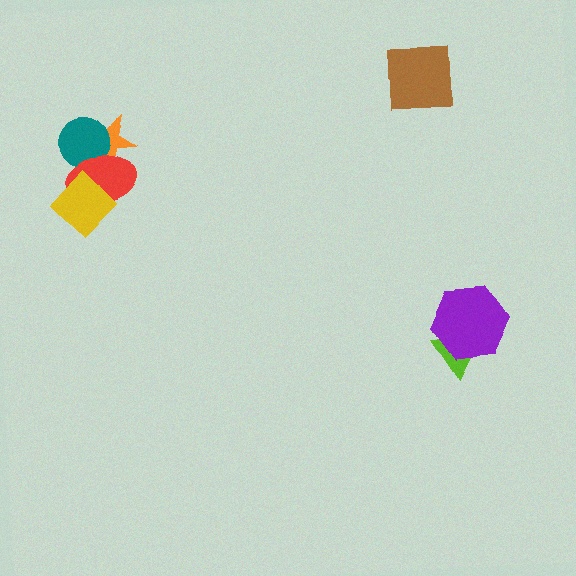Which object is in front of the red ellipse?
The yellow diamond is in front of the red ellipse.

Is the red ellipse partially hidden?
Yes, it is partially covered by another shape.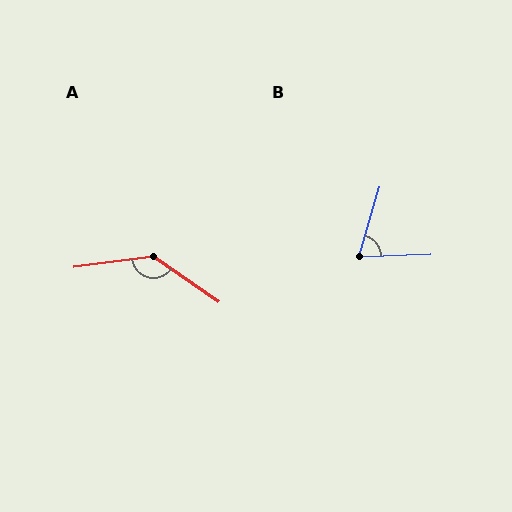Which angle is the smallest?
B, at approximately 71 degrees.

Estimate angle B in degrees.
Approximately 71 degrees.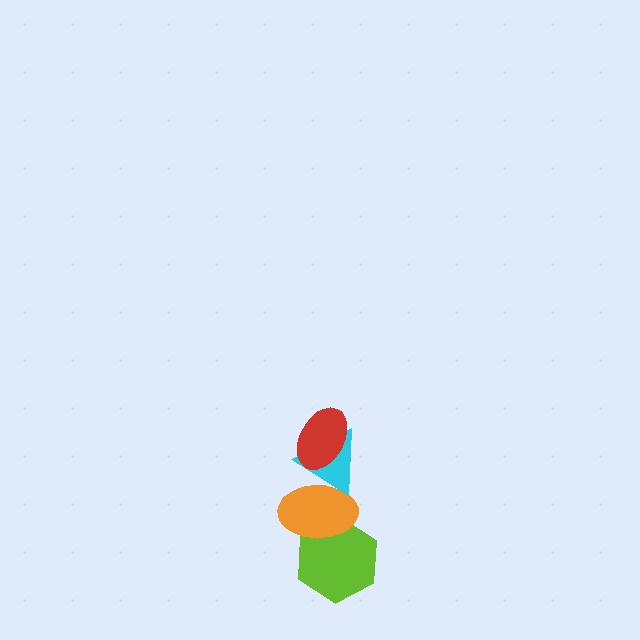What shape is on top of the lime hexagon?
The orange ellipse is on top of the lime hexagon.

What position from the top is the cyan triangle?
The cyan triangle is 2nd from the top.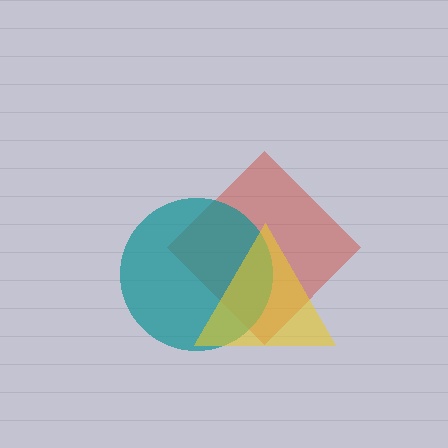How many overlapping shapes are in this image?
There are 3 overlapping shapes in the image.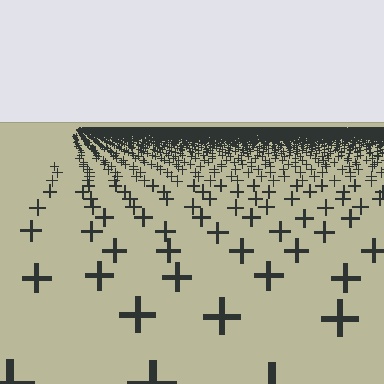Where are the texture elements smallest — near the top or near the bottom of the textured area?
Near the top.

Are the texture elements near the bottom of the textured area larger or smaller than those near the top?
Larger. Near the bottom, elements are closer to the viewer and appear at a bigger on-screen size.